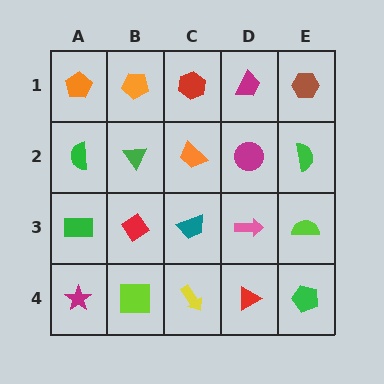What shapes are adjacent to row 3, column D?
A magenta circle (row 2, column D), a red triangle (row 4, column D), a teal trapezoid (row 3, column C), a lime semicircle (row 3, column E).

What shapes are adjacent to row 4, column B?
A red diamond (row 3, column B), a magenta star (row 4, column A), a yellow arrow (row 4, column C).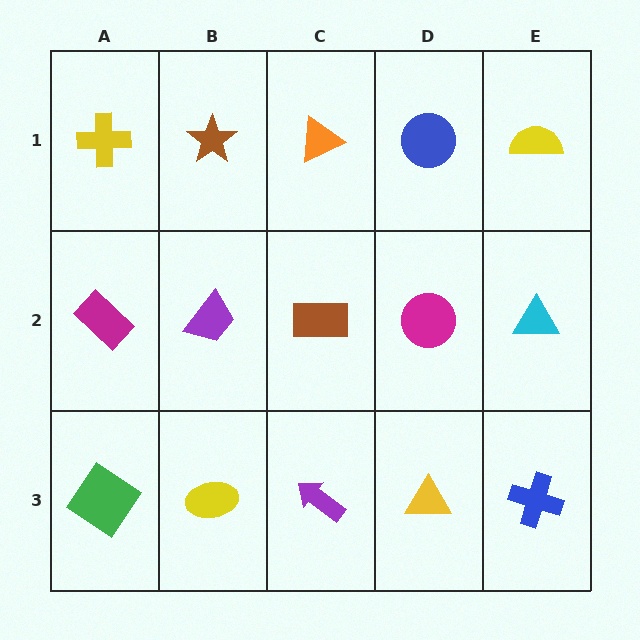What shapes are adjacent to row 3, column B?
A purple trapezoid (row 2, column B), a green diamond (row 3, column A), a purple arrow (row 3, column C).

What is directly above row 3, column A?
A magenta rectangle.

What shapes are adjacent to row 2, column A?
A yellow cross (row 1, column A), a green diamond (row 3, column A), a purple trapezoid (row 2, column B).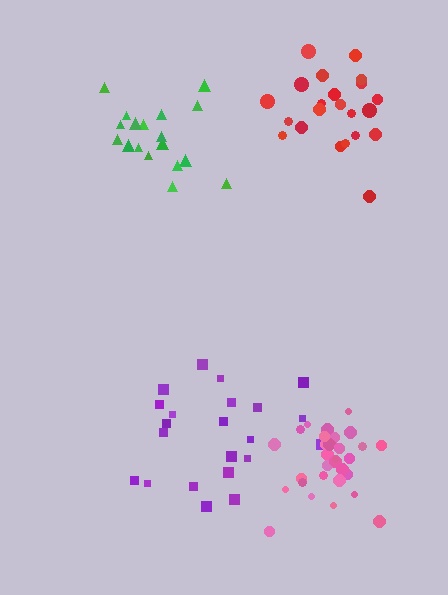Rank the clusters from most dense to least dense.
pink, red, green, purple.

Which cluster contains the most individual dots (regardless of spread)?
Pink (31).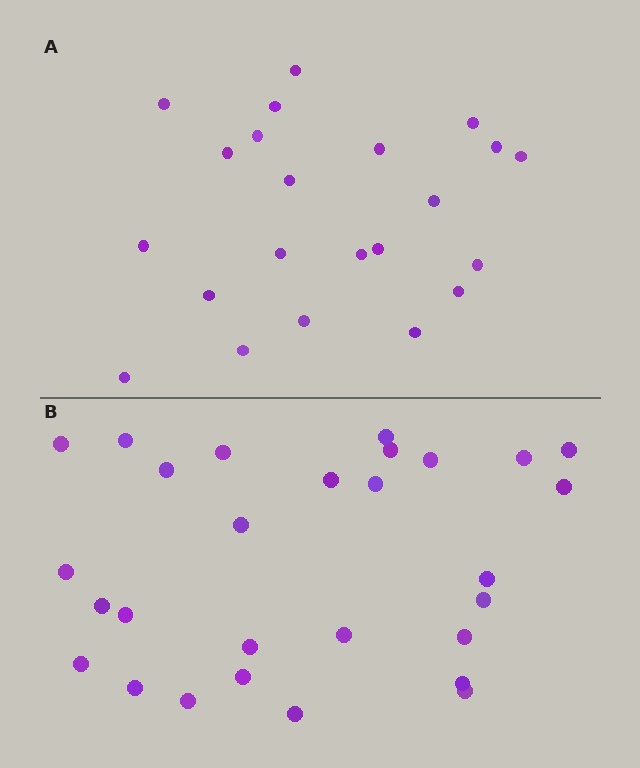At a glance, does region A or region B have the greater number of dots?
Region B (the bottom region) has more dots.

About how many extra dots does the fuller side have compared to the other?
Region B has about 6 more dots than region A.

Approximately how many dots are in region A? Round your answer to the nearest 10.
About 20 dots. (The exact count is 22, which rounds to 20.)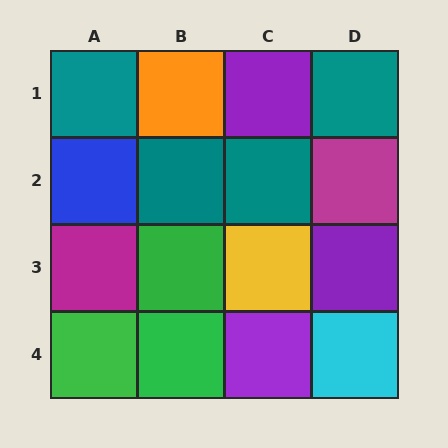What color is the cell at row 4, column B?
Green.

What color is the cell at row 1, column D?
Teal.